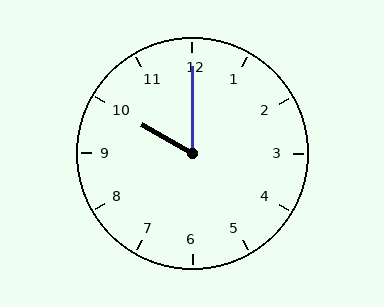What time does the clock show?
10:00.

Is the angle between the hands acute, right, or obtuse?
It is acute.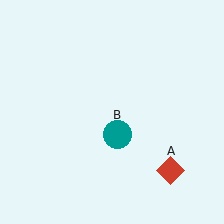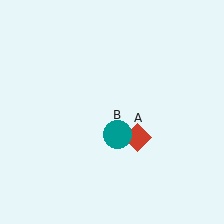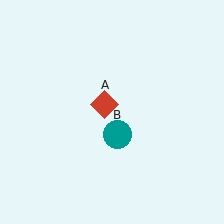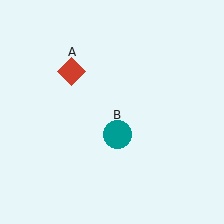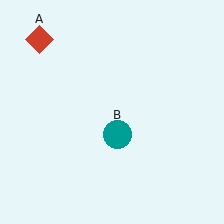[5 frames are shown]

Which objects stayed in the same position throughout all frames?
Teal circle (object B) remained stationary.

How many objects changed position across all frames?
1 object changed position: red diamond (object A).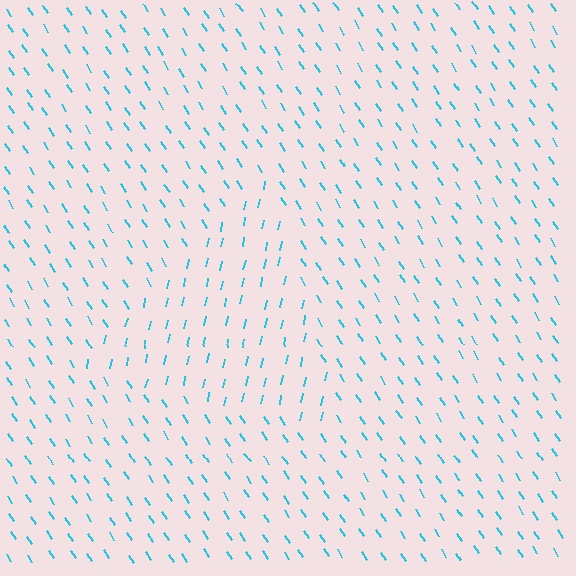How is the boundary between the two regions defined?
The boundary is defined purely by a change in line orientation (approximately 45 degrees difference). All lines are the same color and thickness.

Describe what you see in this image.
The image is filled with small cyan line segments. A triangle region in the image has lines oriented differently from the surrounding lines, creating a visible texture boundary.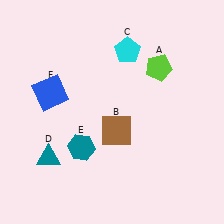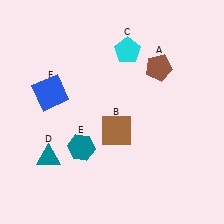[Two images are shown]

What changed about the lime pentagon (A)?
In Image 1, A is lime. In Image 2, it changed to brown.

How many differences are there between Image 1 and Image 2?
There is 1 difference between the two images.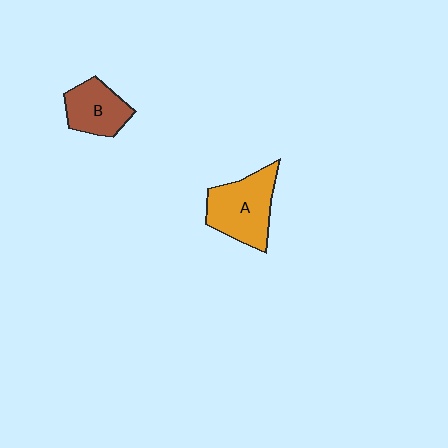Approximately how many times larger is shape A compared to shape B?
Approximately 1.4 times.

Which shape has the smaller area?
Shape B (brown).